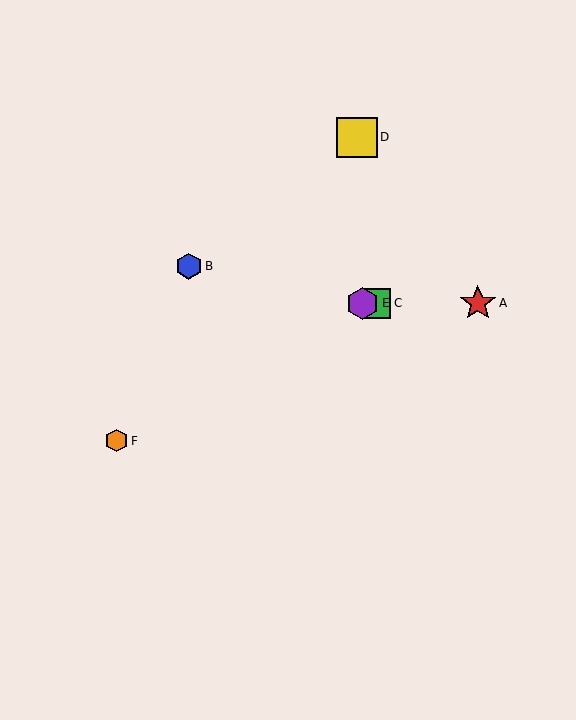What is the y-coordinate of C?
Object C is at y≈303.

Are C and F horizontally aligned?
No, C is at y≈303 and F is at y≈441.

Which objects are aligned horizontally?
Objects A, C, E are aligned horizontally.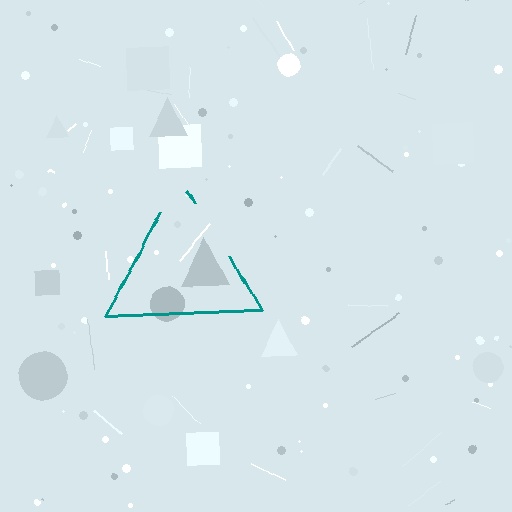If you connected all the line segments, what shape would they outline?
They would outline a triangle.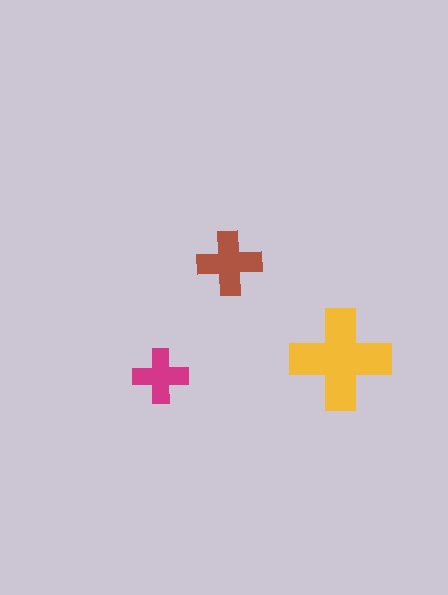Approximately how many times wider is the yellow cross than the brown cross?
About 1.5 times wider.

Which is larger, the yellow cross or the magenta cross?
The yellow one.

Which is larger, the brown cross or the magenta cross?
The brown one.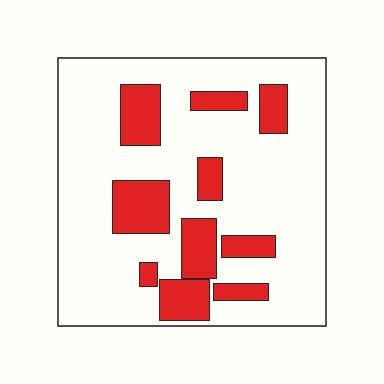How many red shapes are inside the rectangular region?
10.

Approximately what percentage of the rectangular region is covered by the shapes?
Approximately 25%.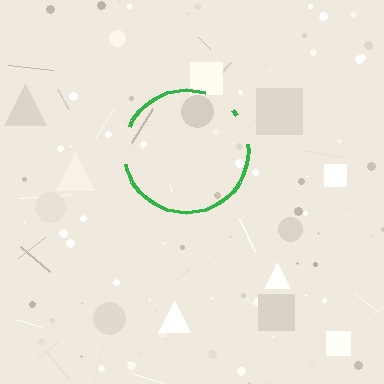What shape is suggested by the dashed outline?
The dashed outline suggests a circle.